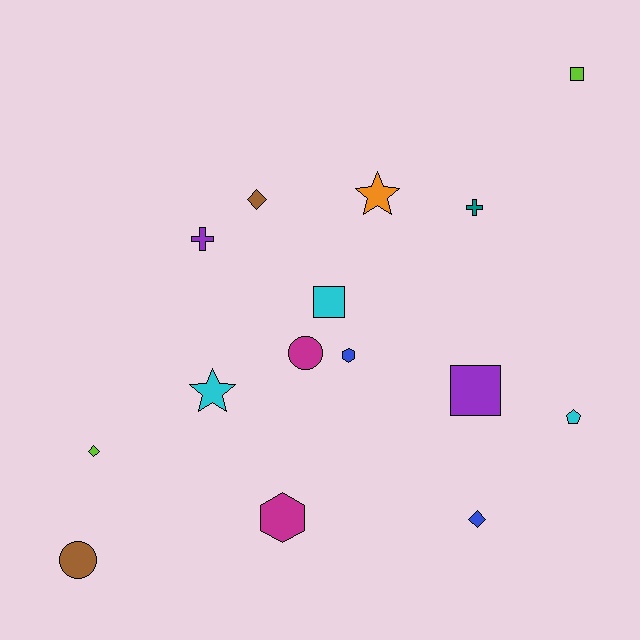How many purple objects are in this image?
There are 2 purple objects.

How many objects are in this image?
There are 15 objects.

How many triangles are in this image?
There are no triangles.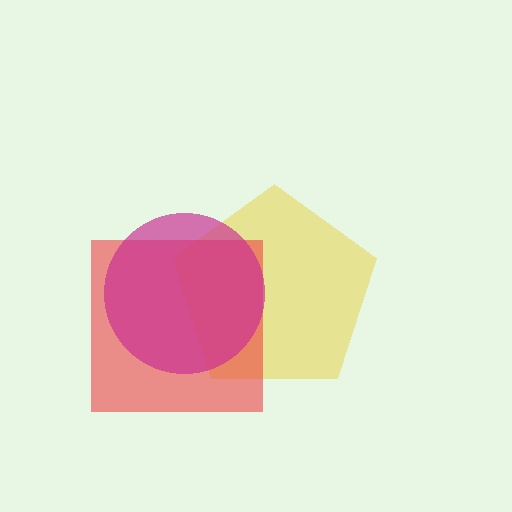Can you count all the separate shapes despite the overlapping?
Yes, there are 3 separate shapes.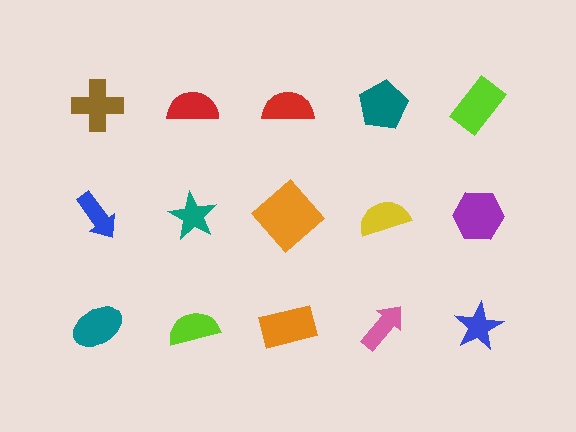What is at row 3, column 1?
A teal ellipse.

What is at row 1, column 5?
A lime rectangle.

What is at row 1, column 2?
A red semicircle.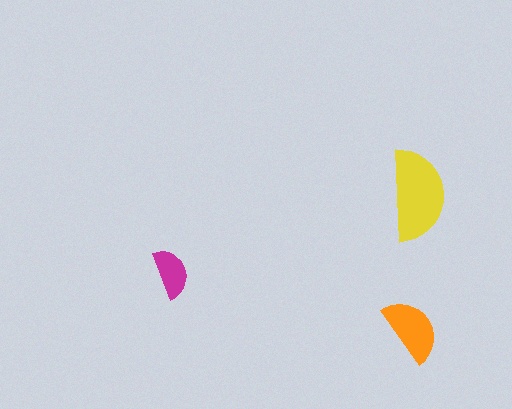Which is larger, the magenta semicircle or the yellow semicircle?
The yellow one.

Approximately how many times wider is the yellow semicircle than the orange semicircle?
About 1.5 times wider.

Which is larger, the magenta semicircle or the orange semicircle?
The orange one.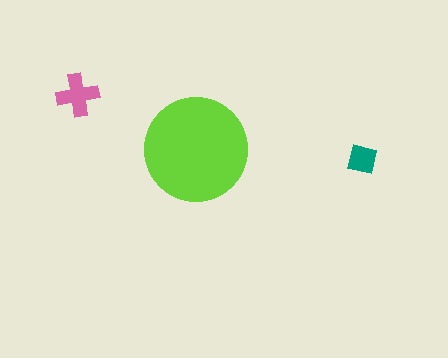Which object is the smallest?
The teal square.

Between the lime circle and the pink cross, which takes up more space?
The lime circle.